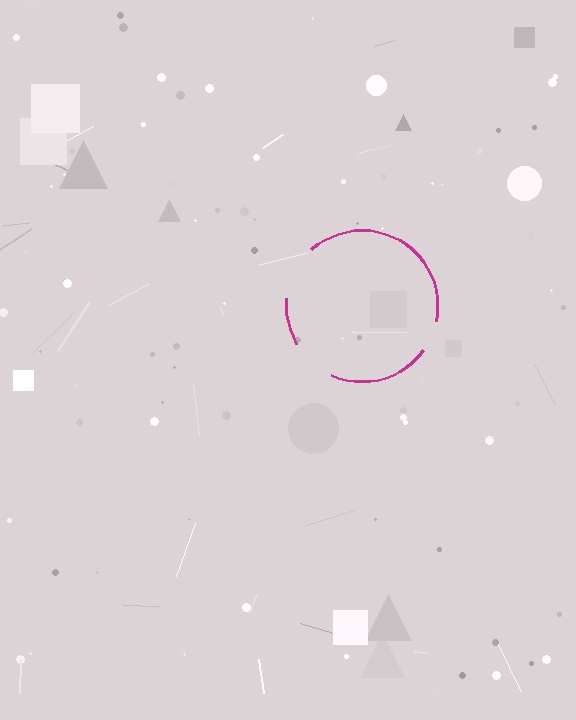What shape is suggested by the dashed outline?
The dashed outline suggests a circle.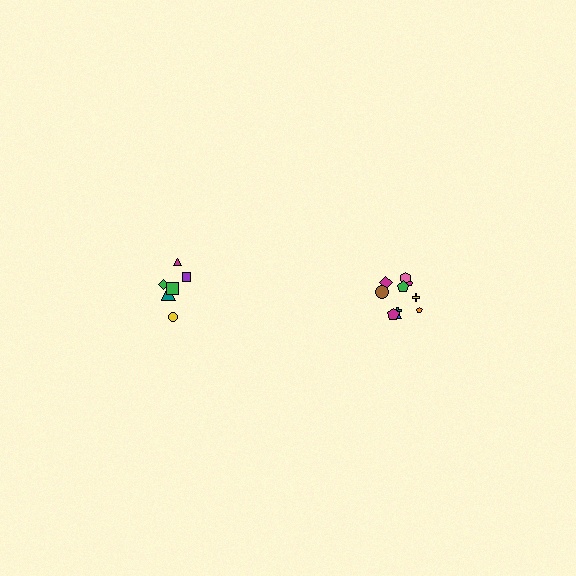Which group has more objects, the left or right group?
The right group.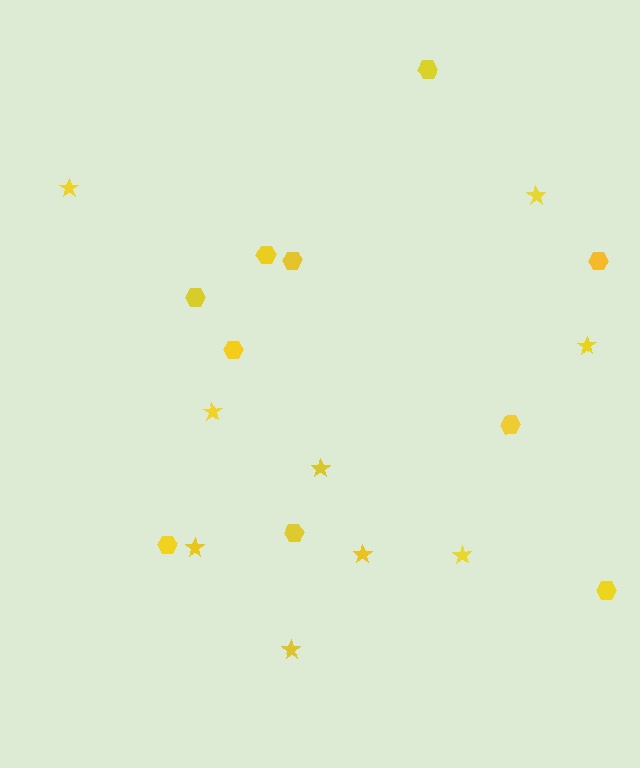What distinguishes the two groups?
There are 2 groups: one group of stars (9) and one group of hexagons (10).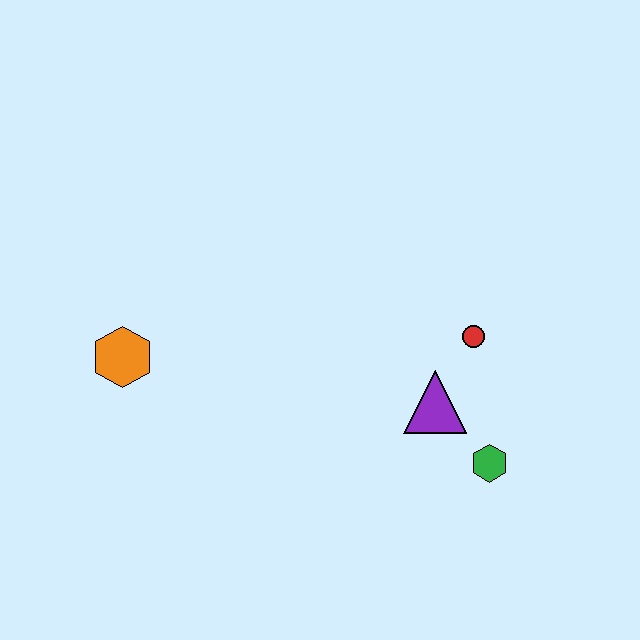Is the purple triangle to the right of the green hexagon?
No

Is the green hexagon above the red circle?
No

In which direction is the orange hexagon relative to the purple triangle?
The orange hexagon is to the left of the purple triangle.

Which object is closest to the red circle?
The purple triangle is closest to the red circle.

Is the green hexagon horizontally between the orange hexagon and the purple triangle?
No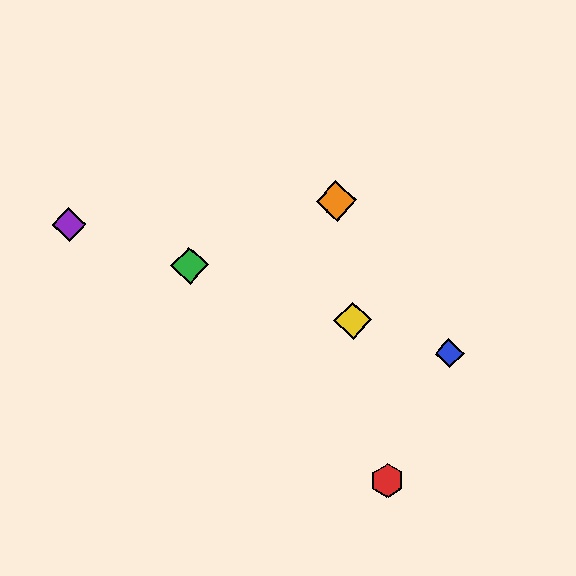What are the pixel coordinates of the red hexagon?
The red hexagon is at (387, 481).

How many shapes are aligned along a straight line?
4 shapes (the blue diamond, the green diamond, the yellow diamond, the purple diamond) are aligned along a straight line.